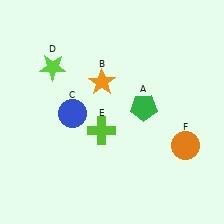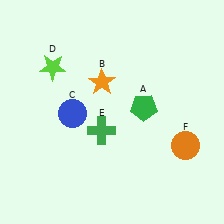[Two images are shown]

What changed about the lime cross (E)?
In Image 1, E is lime. In Image 2, it changed to green.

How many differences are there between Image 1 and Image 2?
There is 1 difference between the two images.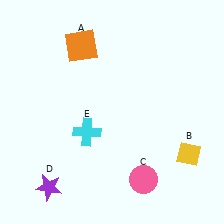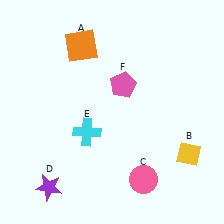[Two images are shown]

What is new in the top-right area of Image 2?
A pink pentagon (F) was added in the top-right area of Image 2.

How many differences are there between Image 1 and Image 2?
There is 1 difference between the two images.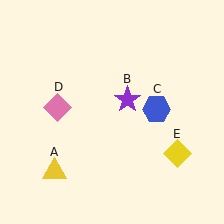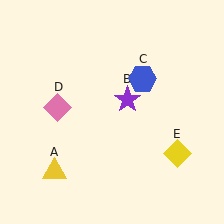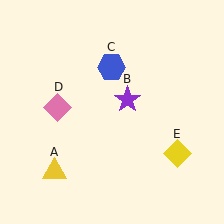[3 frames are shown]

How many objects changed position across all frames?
1 object changed position: blue hexagon (object C).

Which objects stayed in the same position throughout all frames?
Yellow triangle (object A) and purple star (object B) and pink diamond (object D) and yellow diamond (object E) remained stationary.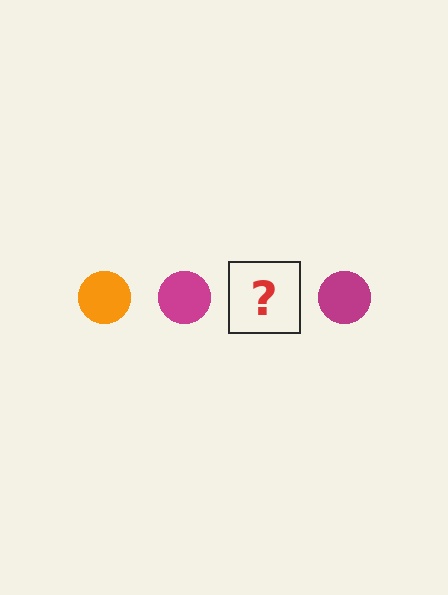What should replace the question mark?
The question mark should be replaced with an orange circle.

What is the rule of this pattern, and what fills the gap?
The rule is that the pattern cycles through orange, magenta circles. The gap should be filled with an orange circle.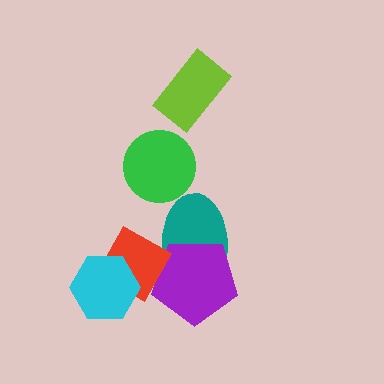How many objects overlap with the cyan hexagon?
1 object overlaps with the cyan hexagon.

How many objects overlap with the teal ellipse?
2 objects overlap with the teal ellipse.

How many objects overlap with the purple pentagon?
2 objects overlap with the purple pentagon.